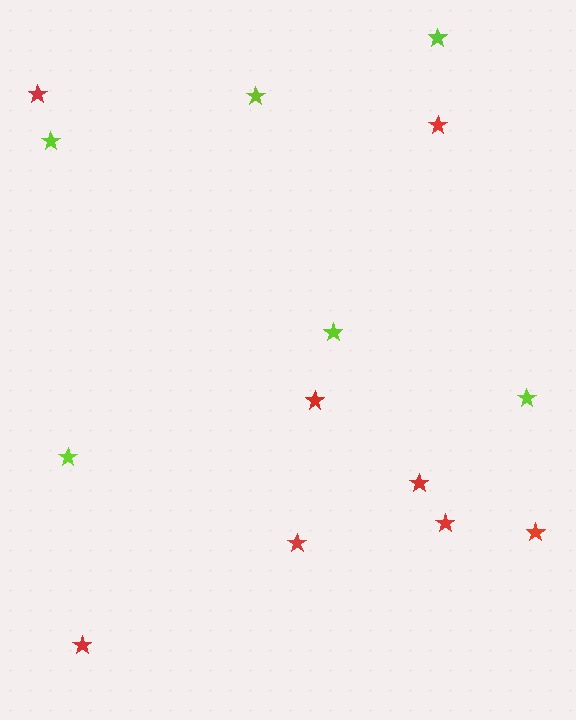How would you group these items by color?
There are 2 groups: one group of red stars (8) and one group of lime stars (6).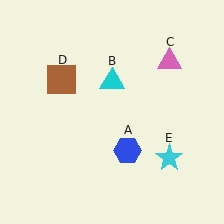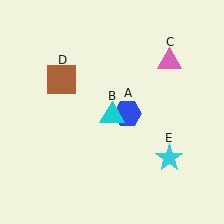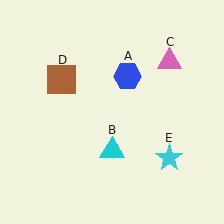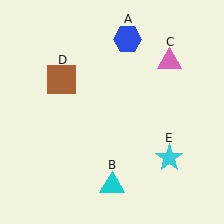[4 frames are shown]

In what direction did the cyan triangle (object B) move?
The cyan triangle (object B) moved down.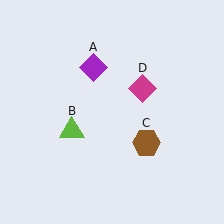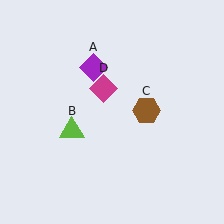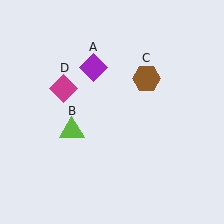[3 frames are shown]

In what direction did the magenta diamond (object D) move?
The magenta diamond (object D) moved left.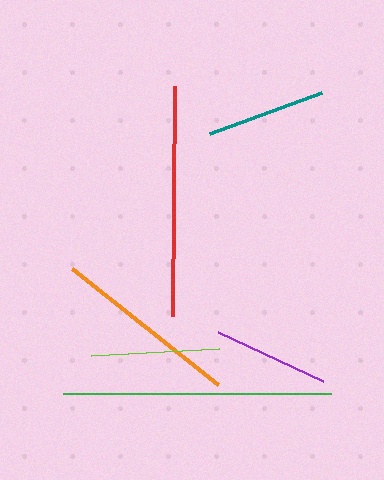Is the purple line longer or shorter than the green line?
The green line is longer than the purple line.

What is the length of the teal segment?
The teal segment is approximately 119 pixels long.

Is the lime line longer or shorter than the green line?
The green line is longer than the lime line.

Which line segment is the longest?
The green line is the longest at approximately 269 pixels.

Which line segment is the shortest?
The purple line is the shortest at approximately 116 pixels.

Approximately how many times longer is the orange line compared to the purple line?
The orange line is approximately 1.6 times the length of the purple line.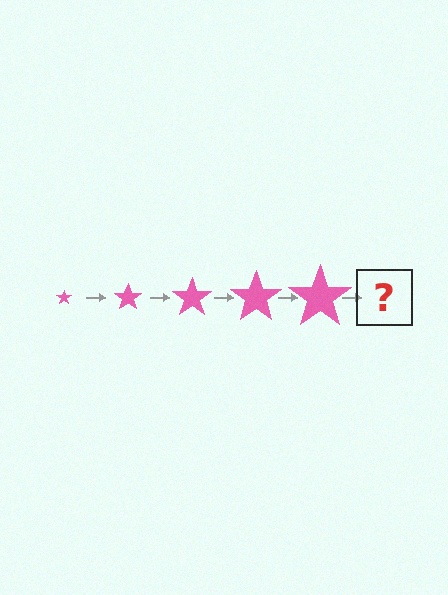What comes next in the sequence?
The next element should be a pink star, larger than the previous one.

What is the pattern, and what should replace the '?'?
The pattern is that the star gets progressively larger each step. The '?' should be a pink star, larger than the previous one.